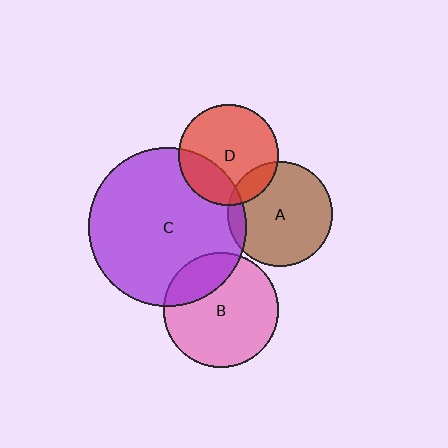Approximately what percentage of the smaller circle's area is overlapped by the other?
Approximately 10%.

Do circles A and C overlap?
Yes.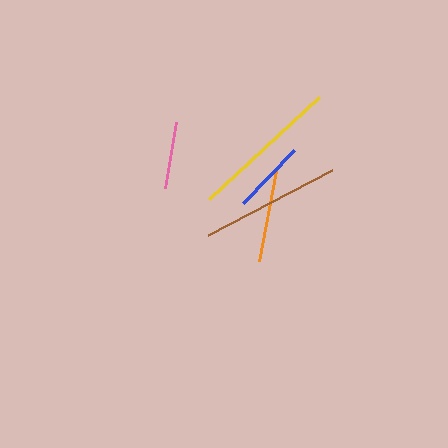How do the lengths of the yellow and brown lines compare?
The yellow and brown lines are approximately the same length.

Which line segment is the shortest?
The pink line is the shortest at approximately 67 pixels.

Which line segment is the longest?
The yellow line is the longest at approximately 150 pixels.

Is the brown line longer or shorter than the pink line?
The brown line is longer than the pink line.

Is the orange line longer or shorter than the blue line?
The orange line is longer than the blue line.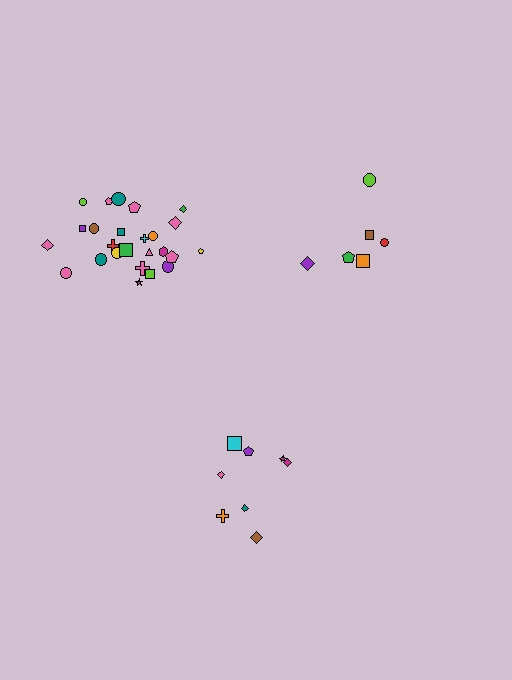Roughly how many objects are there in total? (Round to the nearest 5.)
Roughly 40 objects in total.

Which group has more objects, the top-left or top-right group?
The top-left group.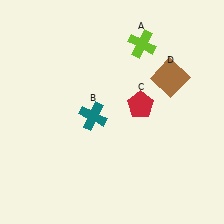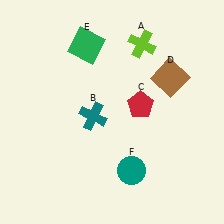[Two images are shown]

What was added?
A green square (E), a teal circle (F) were added in Image 2.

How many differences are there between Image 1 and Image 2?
There are 2 differences between the two images.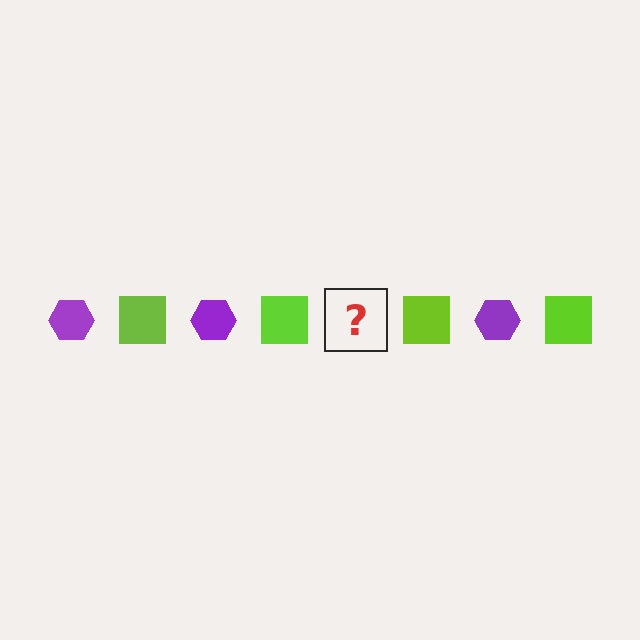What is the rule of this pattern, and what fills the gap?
The rule is that the pattern alternates between purple hexagon and lime square. The gap should be filled with a purple hexagon.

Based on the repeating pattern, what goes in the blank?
The blank should be a purple hexagon.